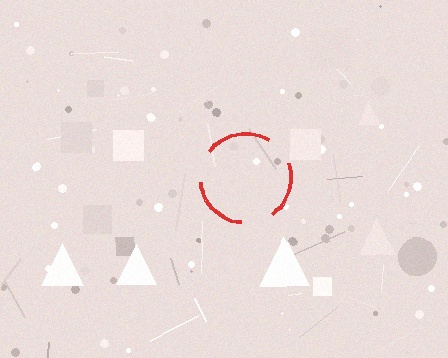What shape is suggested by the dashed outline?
The dashed outline suggests a circle.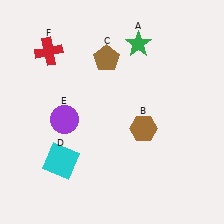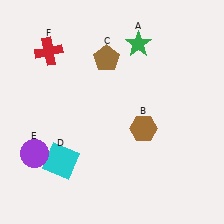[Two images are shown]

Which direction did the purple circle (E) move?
The purple circle (E) moved down.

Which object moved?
The purple circle (E) moved down.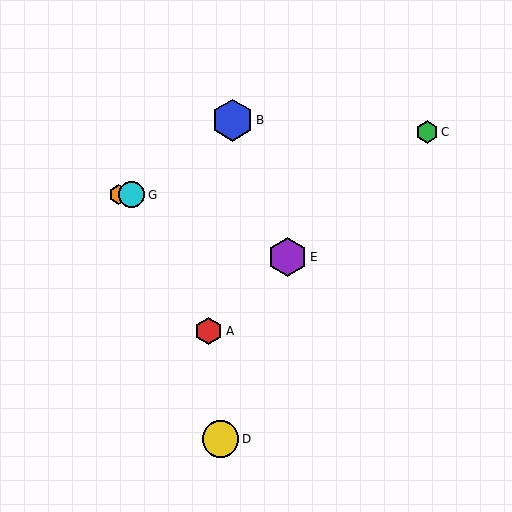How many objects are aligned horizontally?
2 objects (F, G) are aligned horizontally.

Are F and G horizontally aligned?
Yes, both are at y≈195.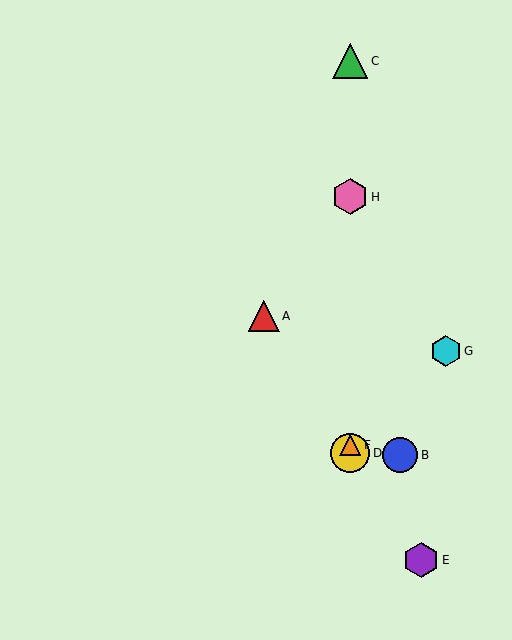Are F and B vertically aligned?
No, F is at x≈350 and B is at x≈400.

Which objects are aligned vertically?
Objects C, D, F, H are aligned vertically.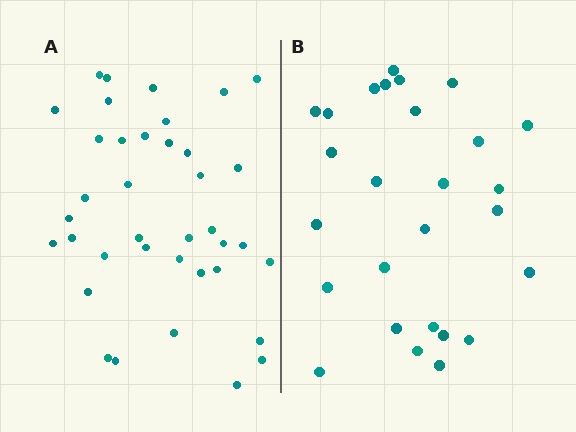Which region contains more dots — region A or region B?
Region A (the left region) has more dots.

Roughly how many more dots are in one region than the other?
Region A has roughly 12 or so more dots than region B.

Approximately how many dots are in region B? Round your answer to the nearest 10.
About 30 dots. (The exact count is 27, which rounds to 30.)